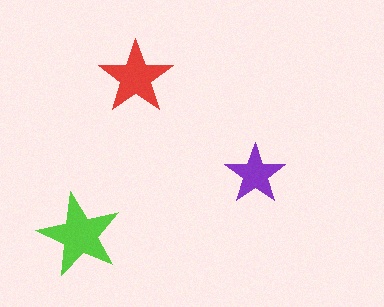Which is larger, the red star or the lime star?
The lime one.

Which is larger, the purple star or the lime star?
The lime one.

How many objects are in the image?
There are 3 objects in the image.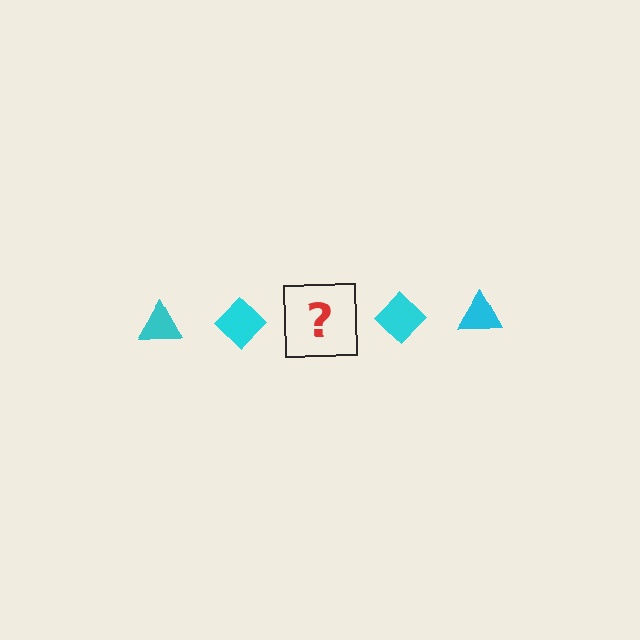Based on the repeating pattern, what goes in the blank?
The blank should be a cyan triangle.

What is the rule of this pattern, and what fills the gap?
The rule is that the pattern cycles through triangle, diamond shapes in cyan. The gap should be filled with a cyan triangle.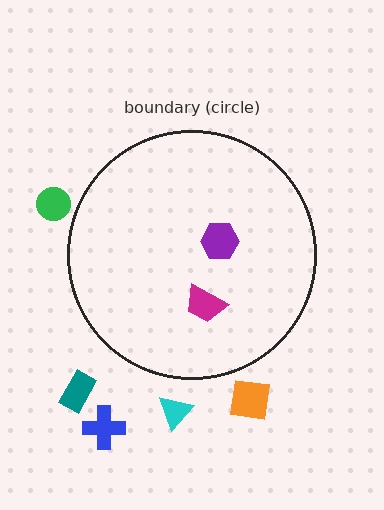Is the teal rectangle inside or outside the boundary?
Outside.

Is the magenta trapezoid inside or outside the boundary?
Inside.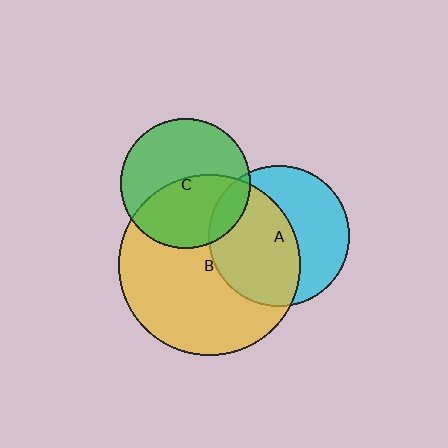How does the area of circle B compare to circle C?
Approximately 2.0 times.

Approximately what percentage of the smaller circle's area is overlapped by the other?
Approximately 10%.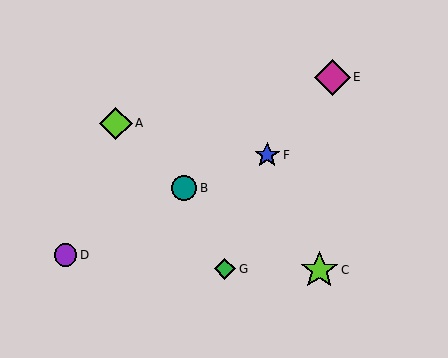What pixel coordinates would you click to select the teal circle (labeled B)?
Click at (184, 188) to select the teal circle B.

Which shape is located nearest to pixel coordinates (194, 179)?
The teal circle (labeled B) at (184, 188) is nearest to that location.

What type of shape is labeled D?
Shape D is a purple circle.